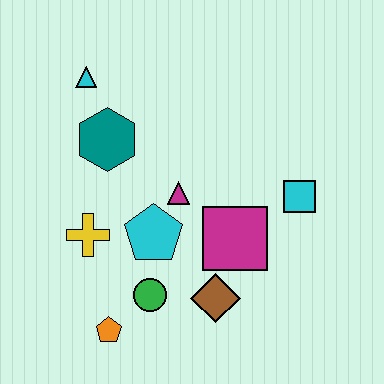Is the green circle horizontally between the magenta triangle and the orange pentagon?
Yes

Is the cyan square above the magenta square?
Yes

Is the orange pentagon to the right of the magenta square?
No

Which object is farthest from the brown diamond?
The cyan triangle is farthest from the brown diamond.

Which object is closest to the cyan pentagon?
The magenta triangle is closest to the cyan pentagon.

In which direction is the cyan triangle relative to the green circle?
The cyan triangle is above the green circle.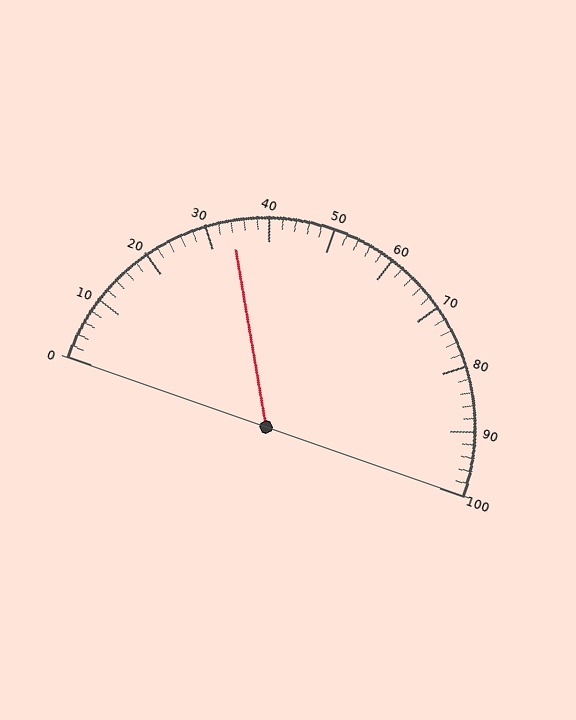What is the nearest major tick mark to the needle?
The nearest major tick mark is 30.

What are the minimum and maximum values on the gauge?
The gauge ranges from 0 to 100.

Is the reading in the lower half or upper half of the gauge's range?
The reading is in the lower half of the range (0 to 100).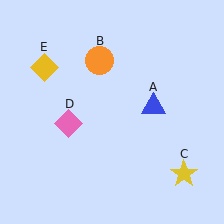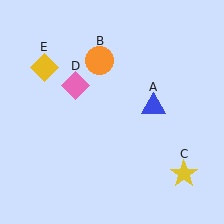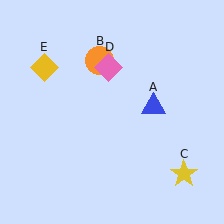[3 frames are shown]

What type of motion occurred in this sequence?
The pink diamond (object D) rotated clockwise around the center of the scene.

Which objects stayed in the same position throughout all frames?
Blue triangle (object A) and orange circle (object B) and yellow star (object C) and yellow diamond (object E) remained stationary.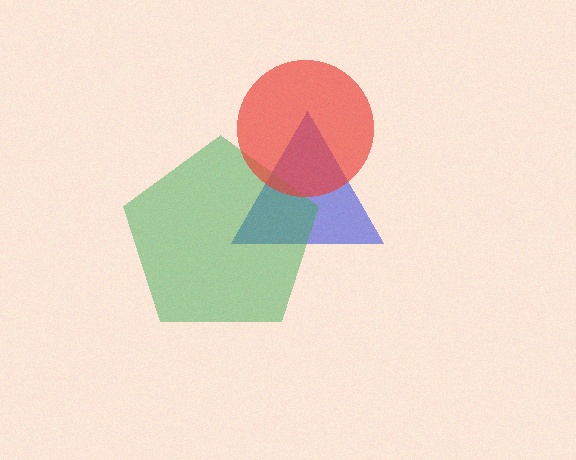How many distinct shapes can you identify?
There are 3 distinct shapes: a blue triangle, a green pentagon, a red circle.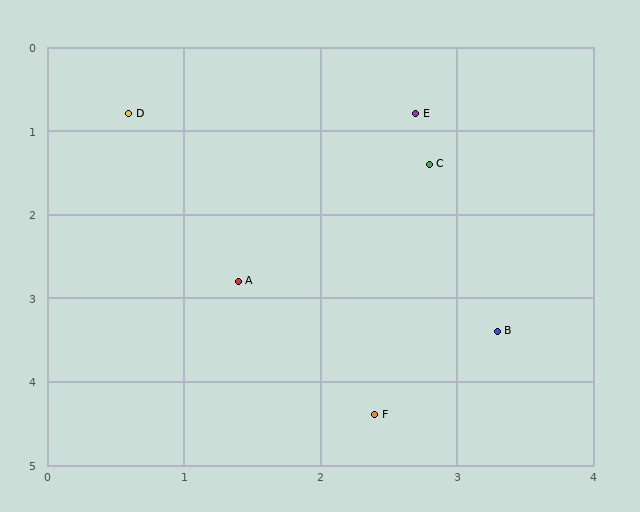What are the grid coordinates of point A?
Point A is at approximately (1.4, 2.8).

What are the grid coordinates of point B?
Point B is at approximately (3.3, 3.4).